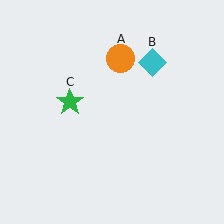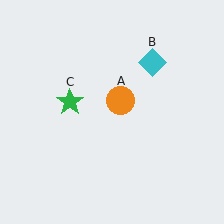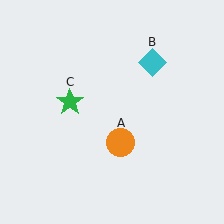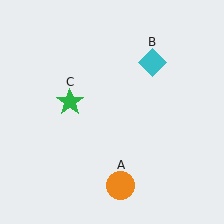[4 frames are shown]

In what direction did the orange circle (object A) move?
The orange circle (object A) moved down.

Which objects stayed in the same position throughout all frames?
Cyan diamond (object B) and green star (object C) remained stationary.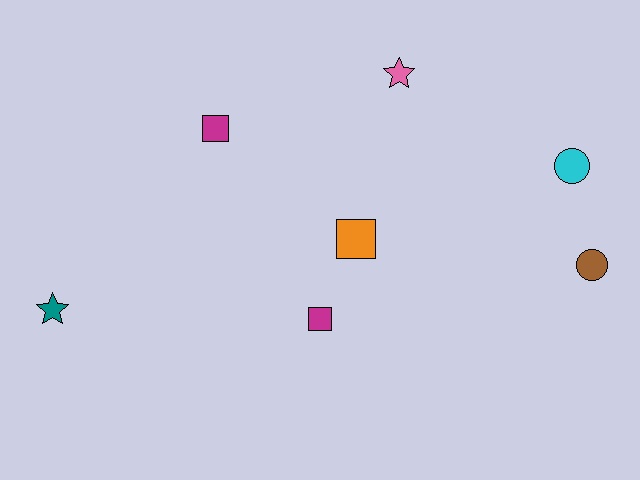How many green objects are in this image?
There are no green objects.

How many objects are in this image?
There are 7 objects.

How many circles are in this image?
There are 2 circles.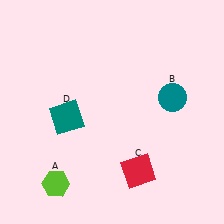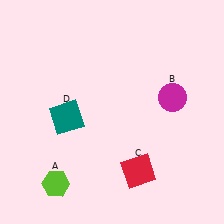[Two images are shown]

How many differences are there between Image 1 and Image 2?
There is 1 difference between the two images.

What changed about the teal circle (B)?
In Image 1, B is teal. In Image 2, it changed to magenta.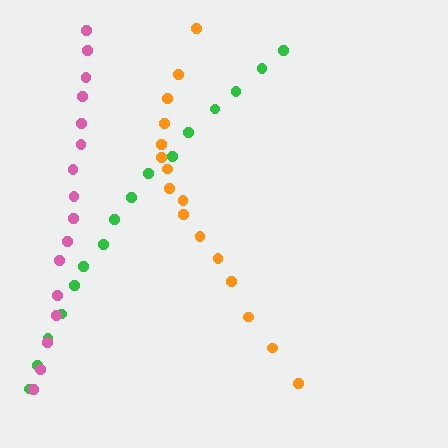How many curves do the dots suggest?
There are 3 distinct paths.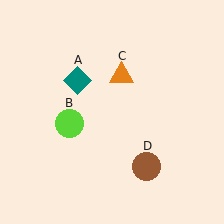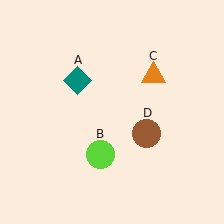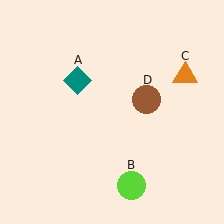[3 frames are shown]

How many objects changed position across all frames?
3 objects changed position: lime circle (object B), orange triangle (object C), brown circle (object D).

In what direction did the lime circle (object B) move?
The lime circle (object B) moved down and to the right.